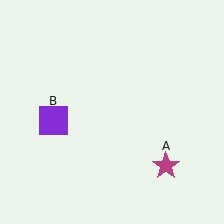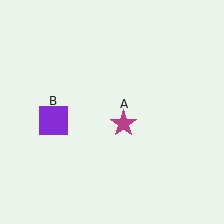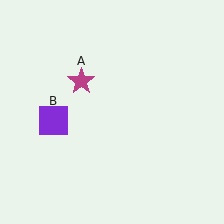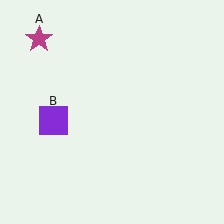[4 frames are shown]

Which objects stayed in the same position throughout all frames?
Purple square (object B) remained stationary.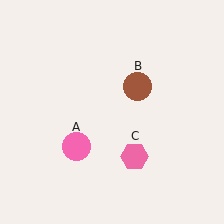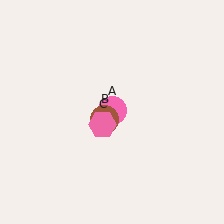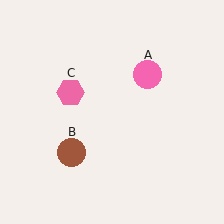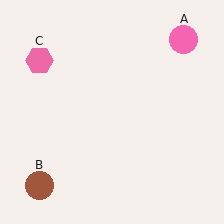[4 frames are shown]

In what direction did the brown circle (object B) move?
The brown circle (object B) moved down and to the left.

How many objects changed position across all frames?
3 objects changed position: pink circle (object A), brown circle (object B), pink hexagon (object C).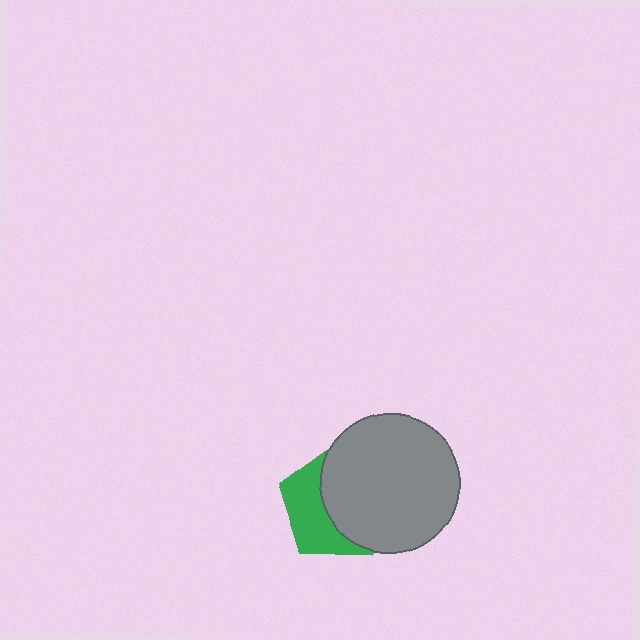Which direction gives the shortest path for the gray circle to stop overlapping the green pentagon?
Moving right gives the shortest separation.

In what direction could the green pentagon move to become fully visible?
The green pentagon could move left. That would shift it out from behind the gray circle entirely.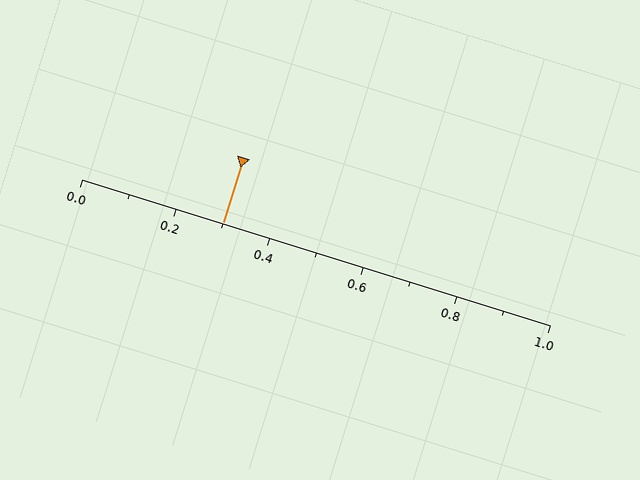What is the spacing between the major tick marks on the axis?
The major ticks are spaced 0.2 apart.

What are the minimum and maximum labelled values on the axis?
The axis runs from 0.0 to 1.0.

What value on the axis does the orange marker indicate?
The marker indicates approximately 0.3.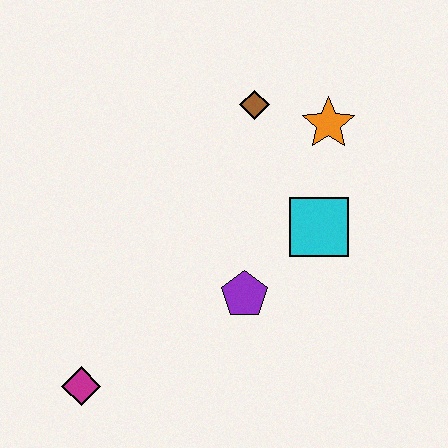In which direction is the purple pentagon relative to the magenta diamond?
The purple pentagon is to the right of the magenta diamond.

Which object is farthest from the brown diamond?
The magenta diamond is farthest from the brown diamond.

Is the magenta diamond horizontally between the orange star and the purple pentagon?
No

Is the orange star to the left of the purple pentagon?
No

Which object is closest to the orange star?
The brown diamond is closest to the orange star.